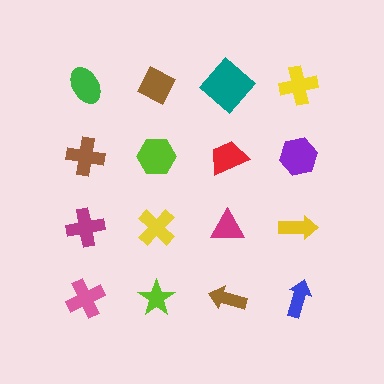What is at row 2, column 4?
A purple hexagon.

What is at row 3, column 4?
A yellow arrow.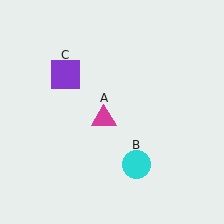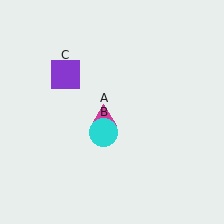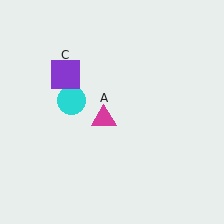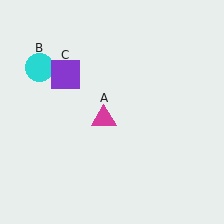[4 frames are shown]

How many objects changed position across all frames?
1 object changed position: cyan circle (object B).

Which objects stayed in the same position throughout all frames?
Magenta triangle (object A) and purple square (object C) remained stationary.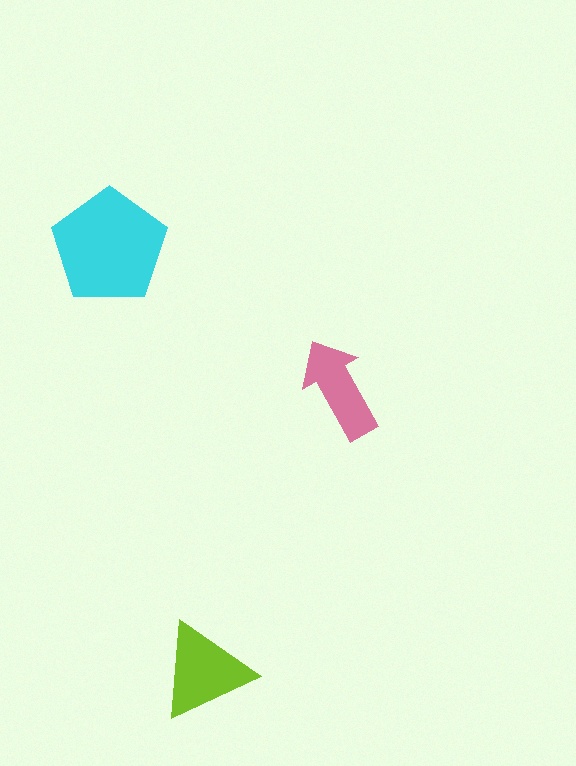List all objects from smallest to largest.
The pink arrow, the lime triangle, the cyan pentagon.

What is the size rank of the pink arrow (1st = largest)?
3rd.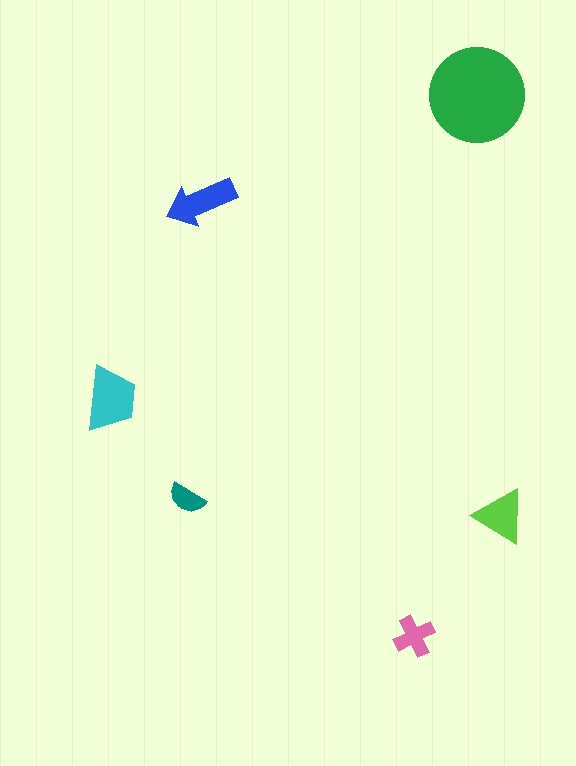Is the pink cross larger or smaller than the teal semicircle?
Larger.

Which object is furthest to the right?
The lime triangle is rightmost.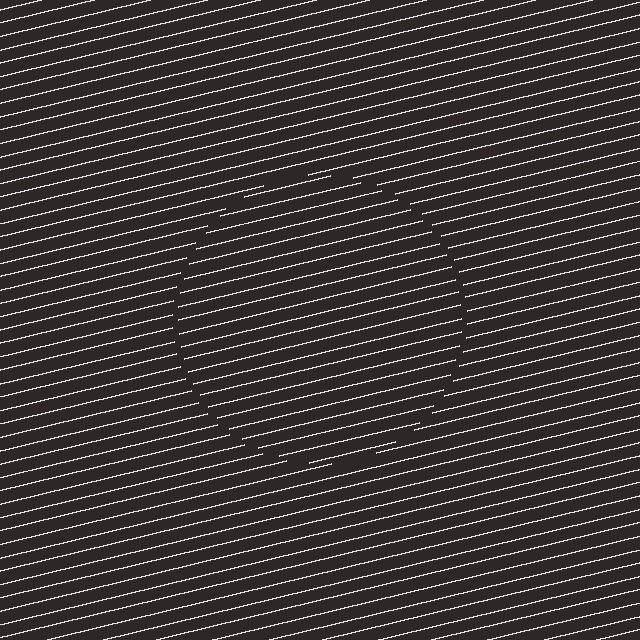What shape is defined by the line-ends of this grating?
An illusory circle. The interior of the shape contains the same grating, shifted by half a period — the contour is defined by the phase discontinuity where line-ends from the inner and outer gratings abut.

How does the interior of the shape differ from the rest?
The interior of the shape contains the same grating, shifted by half a period — the contour is defined by the phase discontinuity where line-ends from the inner and outer gratings abut.